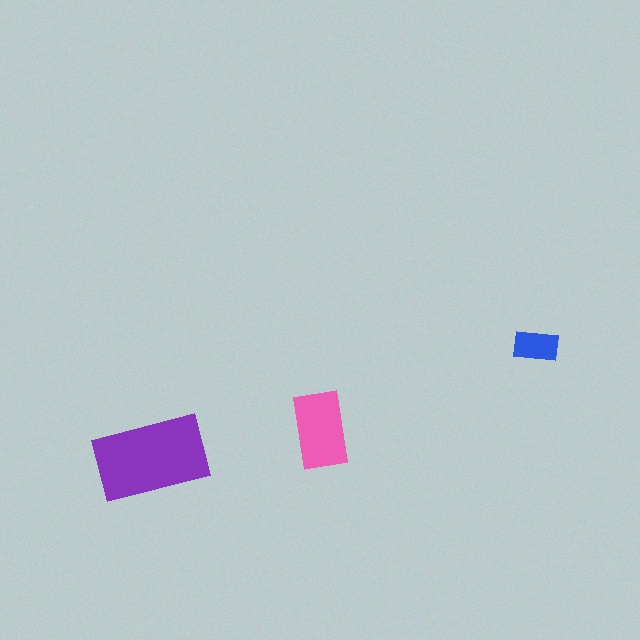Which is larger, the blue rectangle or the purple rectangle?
The purple one.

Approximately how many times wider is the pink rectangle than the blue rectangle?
About 1.5 times wider.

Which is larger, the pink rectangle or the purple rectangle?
The purple one.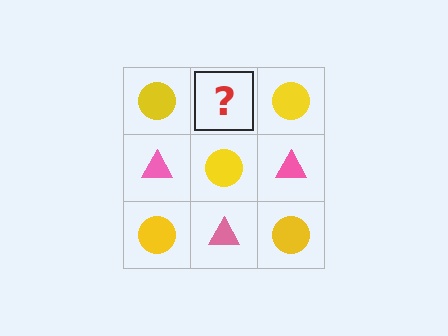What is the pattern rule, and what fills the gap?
The rule is that it alternates yellow circle and pink triangle in a checkerboard pattern. The gap should be filled with a pink triangle.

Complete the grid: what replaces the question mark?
The question mark should be replaced with a pink triangle.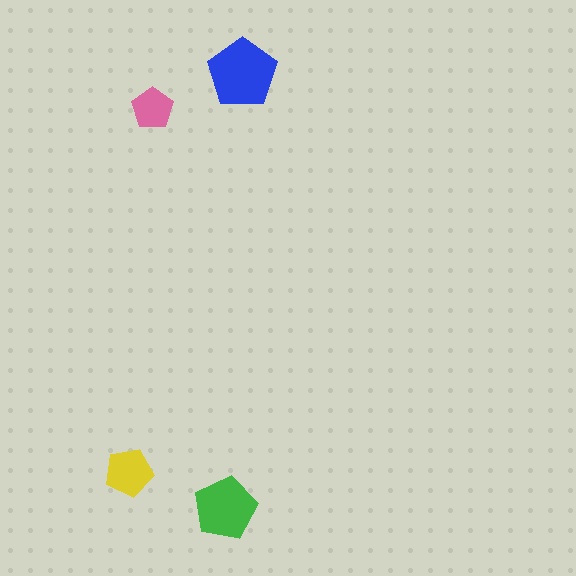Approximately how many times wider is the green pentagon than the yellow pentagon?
About 1.5 times wider.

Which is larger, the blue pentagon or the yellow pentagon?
The blue one.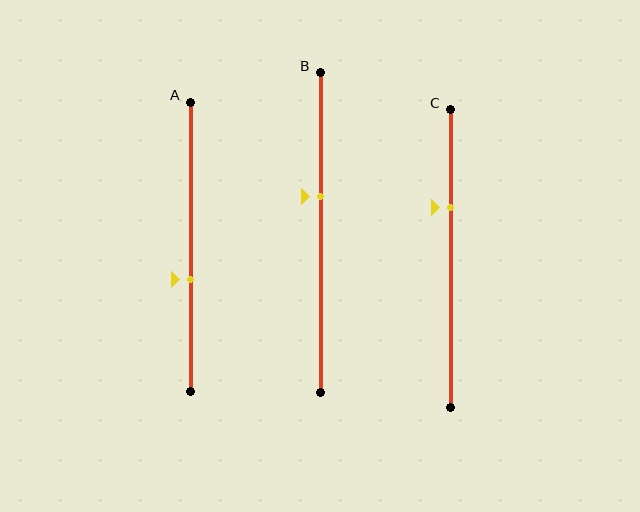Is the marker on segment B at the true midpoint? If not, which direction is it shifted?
No, the marker on segment B is shifted upward by about 11% of the segment length.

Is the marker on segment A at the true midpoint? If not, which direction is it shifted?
No, the marker on segment A is shifted downward by about 11% of the segment length.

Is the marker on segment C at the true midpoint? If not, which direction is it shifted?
No, the marker on segment C is shifted upward by about 17% of the segment length.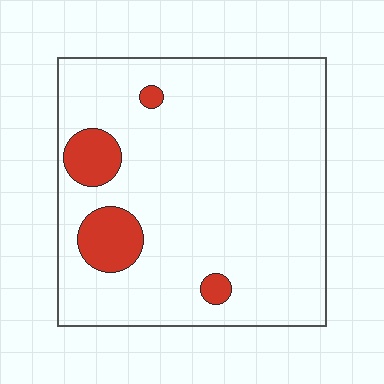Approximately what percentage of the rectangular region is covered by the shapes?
Approximately 10%.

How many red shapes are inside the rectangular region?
4.